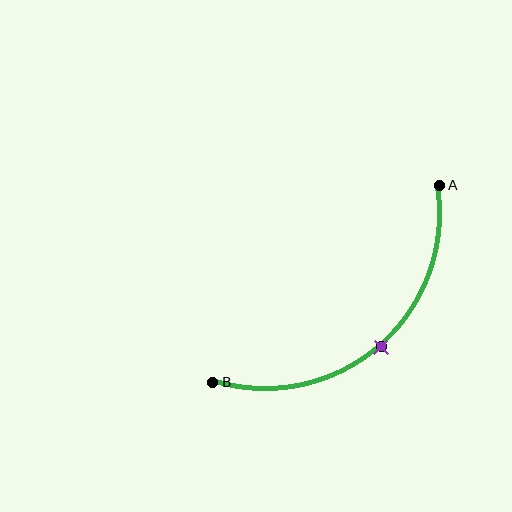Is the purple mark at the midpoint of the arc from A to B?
Yes. The purple mark lies on the arc at equal arc-length from both A and B — it is the arc midpoint.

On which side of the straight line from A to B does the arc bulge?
The arc bulges below and to the right of the straight line connecting A and B.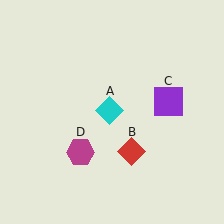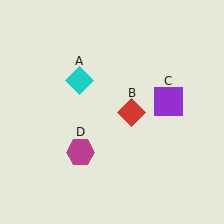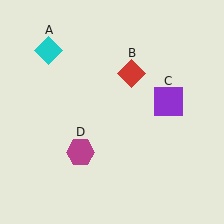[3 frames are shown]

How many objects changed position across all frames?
2 objects changed position: cyan diamond (object A), red diamond (object B).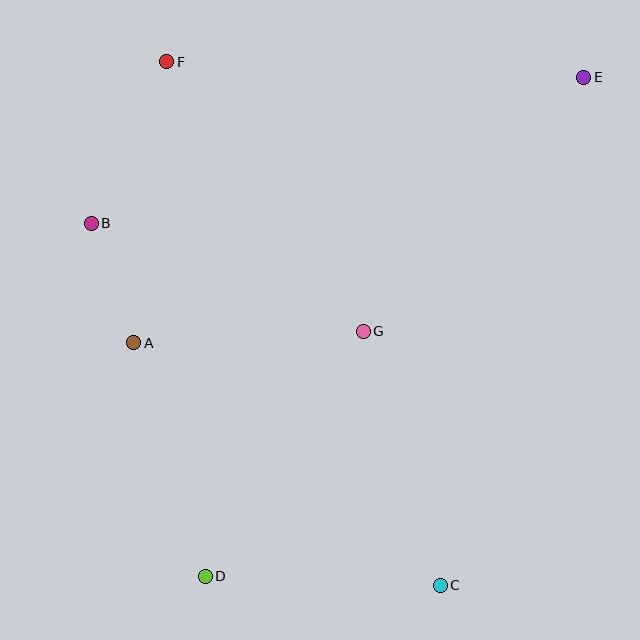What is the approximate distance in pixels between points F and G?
The distance between F and G is approximately 334 pixels.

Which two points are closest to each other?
Points A and B are closest to each other.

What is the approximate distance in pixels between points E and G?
The distance between E and G is approximately 336 pixels.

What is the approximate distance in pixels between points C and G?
The distance between C and G is approximately 266 pixels.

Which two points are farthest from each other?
Points D and E are farthest from each other.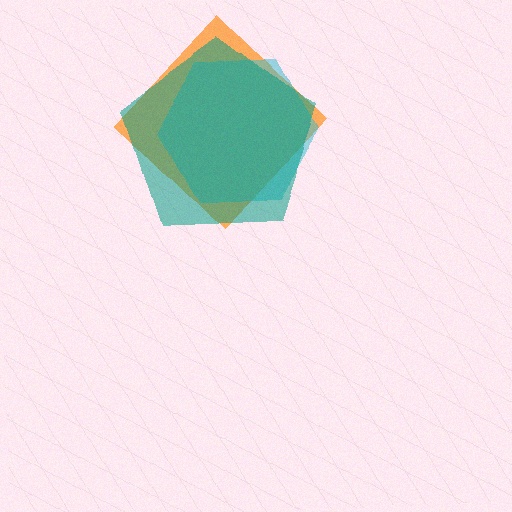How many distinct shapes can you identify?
There are 3 distinct shapes: an orange diamond, a cyan hexagon, a teal pentagon.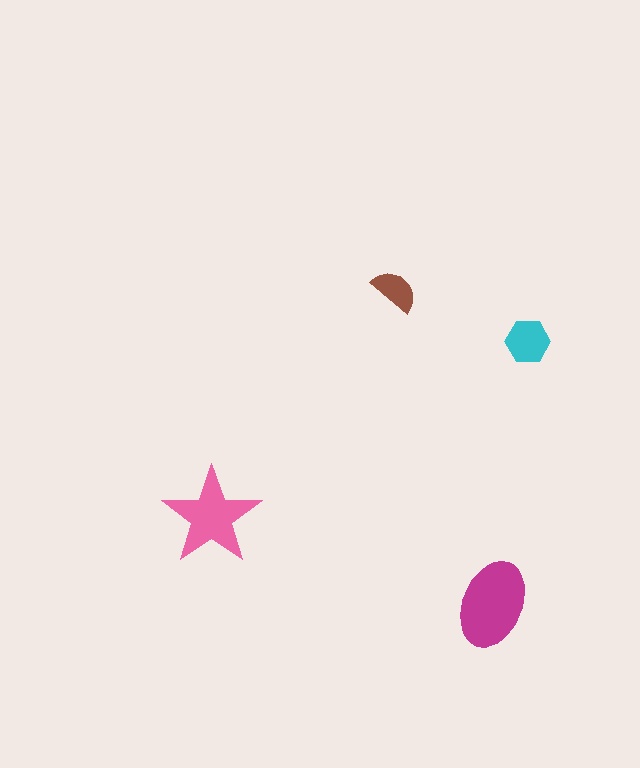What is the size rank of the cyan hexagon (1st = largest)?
3rd.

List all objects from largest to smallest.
The magenta ellipse, the pink star, the cyan hexagon, the brown semicircle.